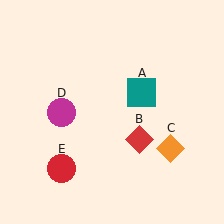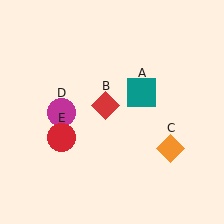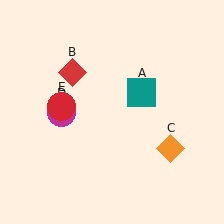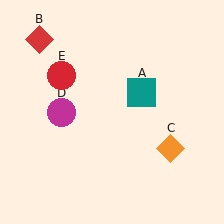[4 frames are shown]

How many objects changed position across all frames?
2 objects changed position: red diamond (object B), red circle (object E).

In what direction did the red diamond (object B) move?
The red diamond (object B) moved up and to the left.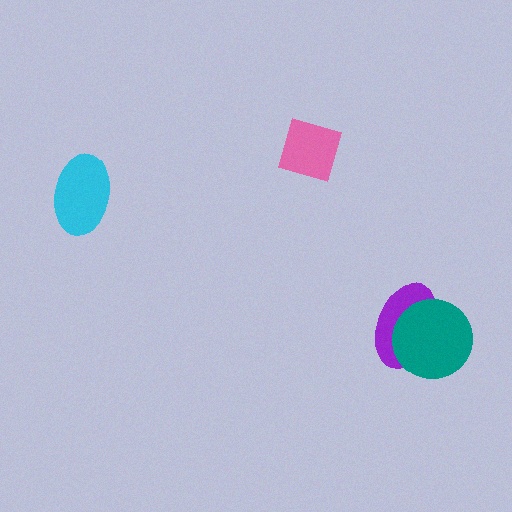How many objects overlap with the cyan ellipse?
0 objects overlap with the cyan ellipse.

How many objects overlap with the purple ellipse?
1 object overlaps with the purple ellipse.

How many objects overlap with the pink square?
0 objects overlap with the pink square.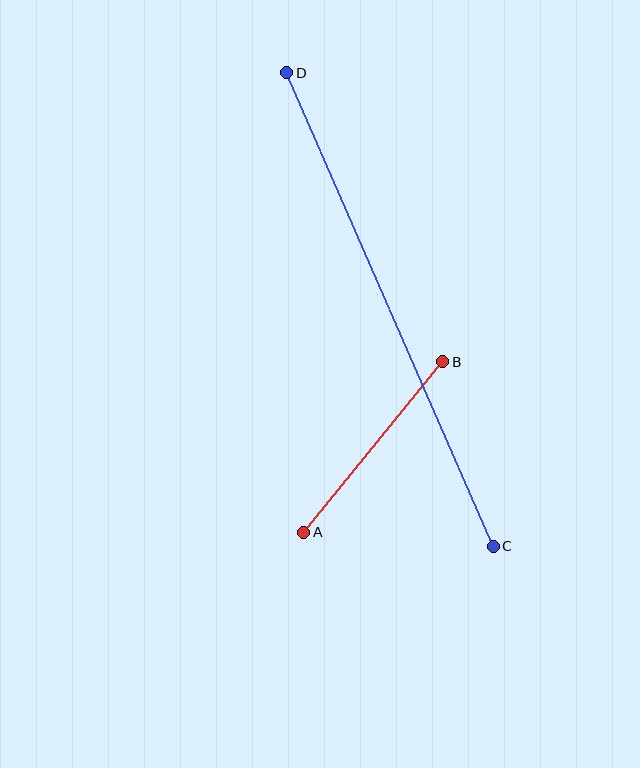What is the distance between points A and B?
The distance is approximately 220 pixels.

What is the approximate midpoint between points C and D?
The midpoint is at approximately (390, 310) pixels.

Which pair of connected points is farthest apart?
Points C and D are farthest apart.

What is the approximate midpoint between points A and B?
The midpoint is at approximately (373, 447) pixels.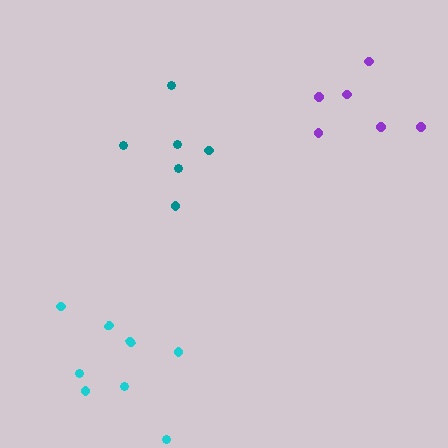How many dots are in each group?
Group 1: 6 dots, Group 2: 8 dots, Group 3: 6 dots (20 total).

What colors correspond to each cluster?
The clusters are colored: teal, cyan, purple.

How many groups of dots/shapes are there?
There are 3 groups.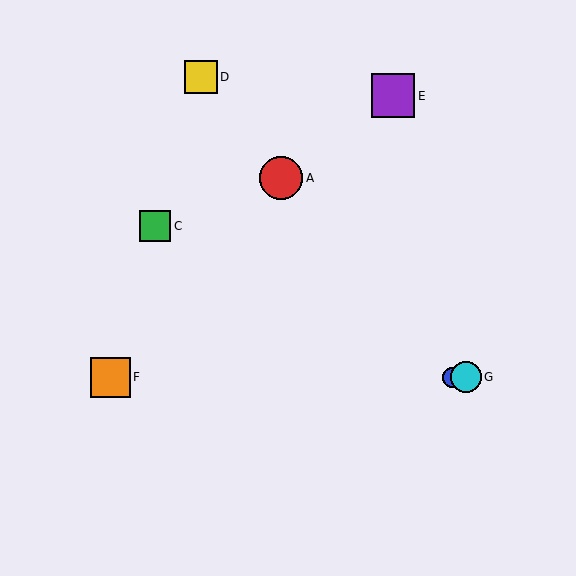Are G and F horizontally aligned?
Yes, both are at y≈377.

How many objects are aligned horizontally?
3 objects (B, F, G) are aligned horizontally.